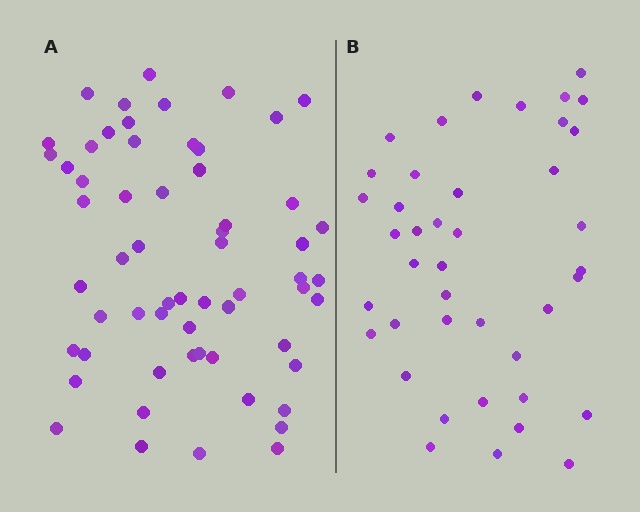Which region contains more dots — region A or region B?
Region A (the left region) has more dots.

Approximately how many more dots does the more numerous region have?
Region A has approximately 20 more dots than region B.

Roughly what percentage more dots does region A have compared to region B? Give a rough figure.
About 45% more.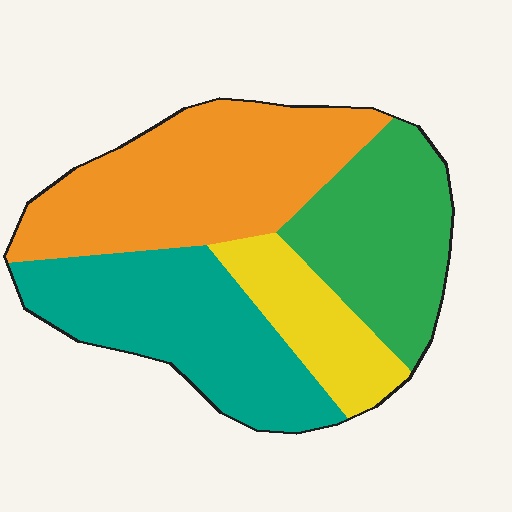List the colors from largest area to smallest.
From largest to smallest: orange, teal, green, yellow.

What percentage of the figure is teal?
Teal takes up about one quarter (1/4) of the figure.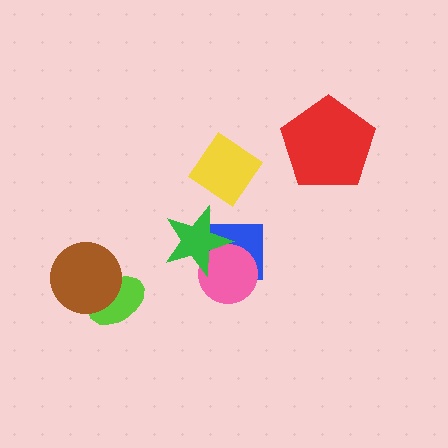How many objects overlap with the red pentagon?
0 objects overlap with the red pentagon.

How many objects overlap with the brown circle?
1 object overlaps with the brown circle.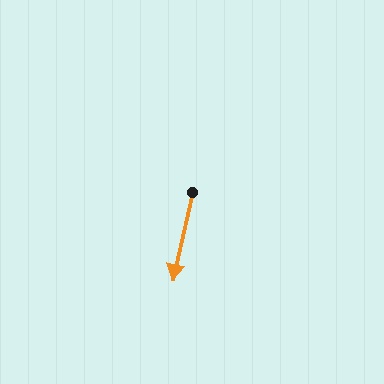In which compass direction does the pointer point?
South.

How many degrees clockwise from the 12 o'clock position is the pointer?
Approximately 193 degrees.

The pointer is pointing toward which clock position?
Roughly 6 o'clock.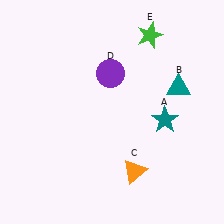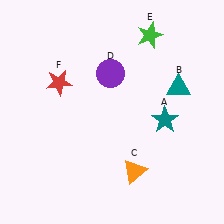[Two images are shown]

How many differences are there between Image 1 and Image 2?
There is 1 difference between the two images.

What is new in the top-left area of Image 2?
A red star (F) was added in the top-left area of Image 2.